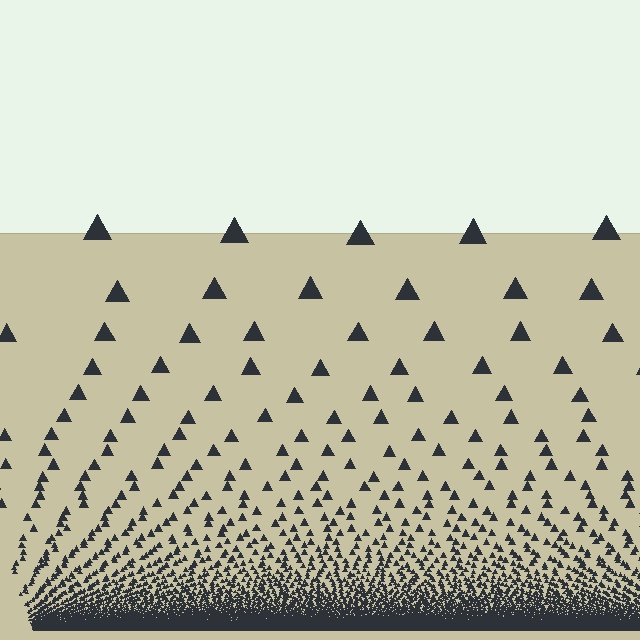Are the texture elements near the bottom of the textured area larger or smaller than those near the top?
Smaller. The gradient is inverted — elements near the bottom are smaller and denser.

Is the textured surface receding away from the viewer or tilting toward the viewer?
The surface appears to tilt toward the viewer. Texture elements get larger and sparser toward the top.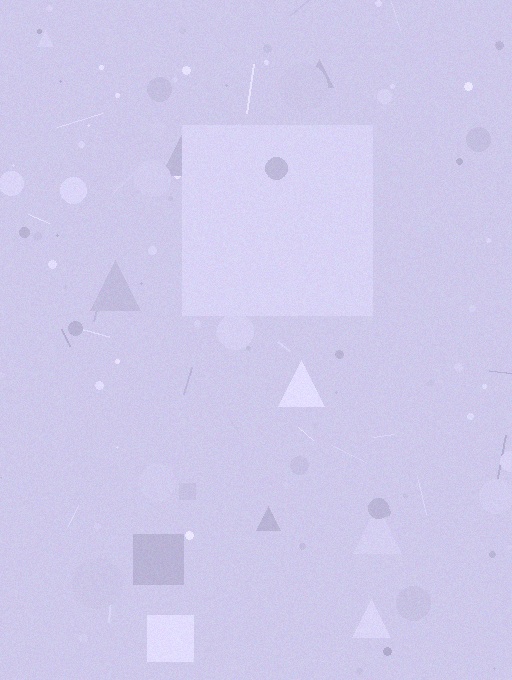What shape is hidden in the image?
A square is hidden in the image.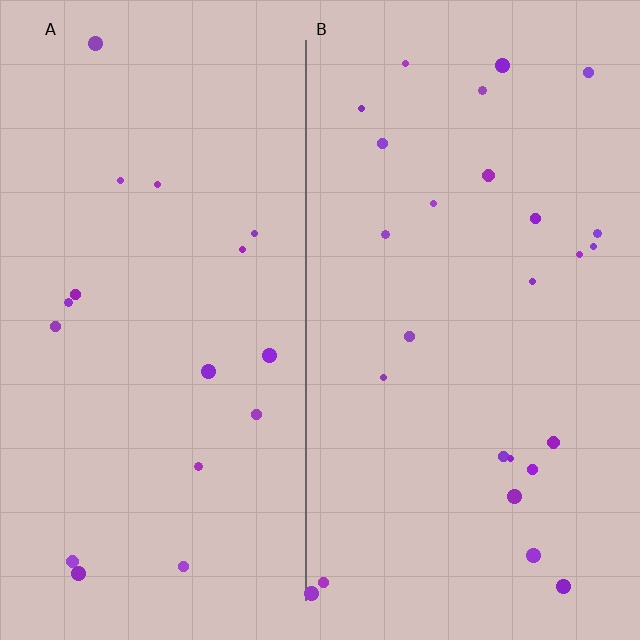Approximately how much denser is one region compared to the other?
Approximately 1.5× — region B over region A.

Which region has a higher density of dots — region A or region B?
B (the right).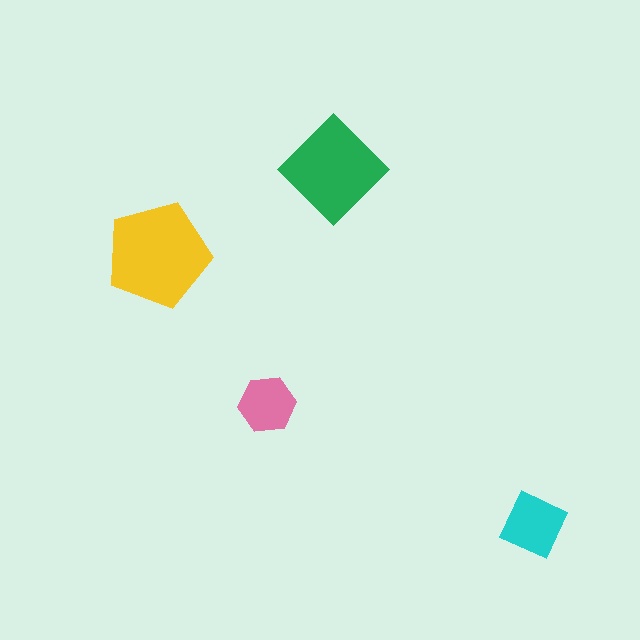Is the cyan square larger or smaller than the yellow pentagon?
Smaller.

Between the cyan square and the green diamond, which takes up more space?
The green diamond.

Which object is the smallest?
The pink hexagon.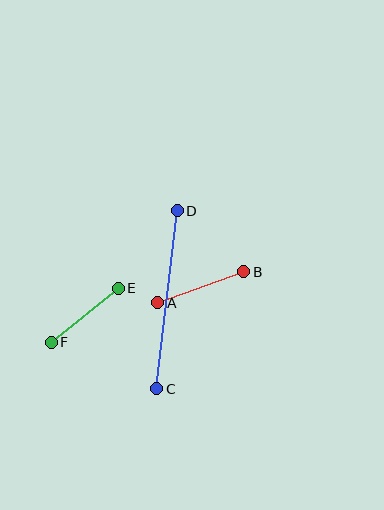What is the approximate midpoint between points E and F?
The midpoint is at approximately (85, 315) pixels.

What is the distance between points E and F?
The distance is approximately 86 pixels.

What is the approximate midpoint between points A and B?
The midpoint is at approximately (201, 287) pixels.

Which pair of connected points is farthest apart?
Points C and D are farthest apart.